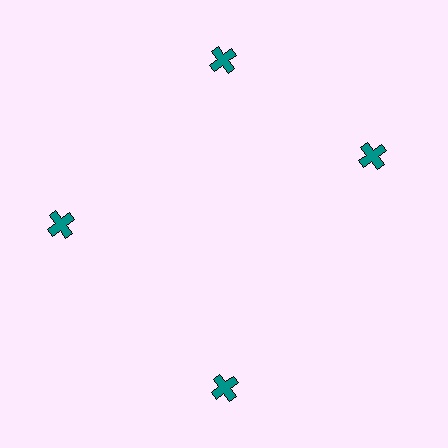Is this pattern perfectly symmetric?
No. The 4 teal crosses are arranged in a ring, but one element near the 3 o'clock position is rotated out of alignment along the ring, breaking the 4-fold rotational symmetry.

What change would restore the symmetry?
The symmetry would be restored by rotating it back into even spacing with its neighbors so that all 4 crosses sit at equal angles and equal distance from the center.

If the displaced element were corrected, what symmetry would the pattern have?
It would have 4-fold rotational symmetry — the pattern would map onto itself every 90 degrees.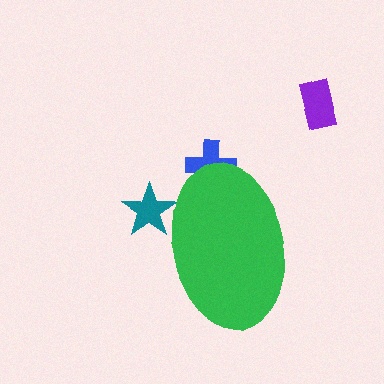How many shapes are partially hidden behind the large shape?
2 shapes are partially hidden.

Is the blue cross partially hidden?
Yes, the blue cross is partially hidden behind the green ellipse.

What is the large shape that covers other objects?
A green ellipse.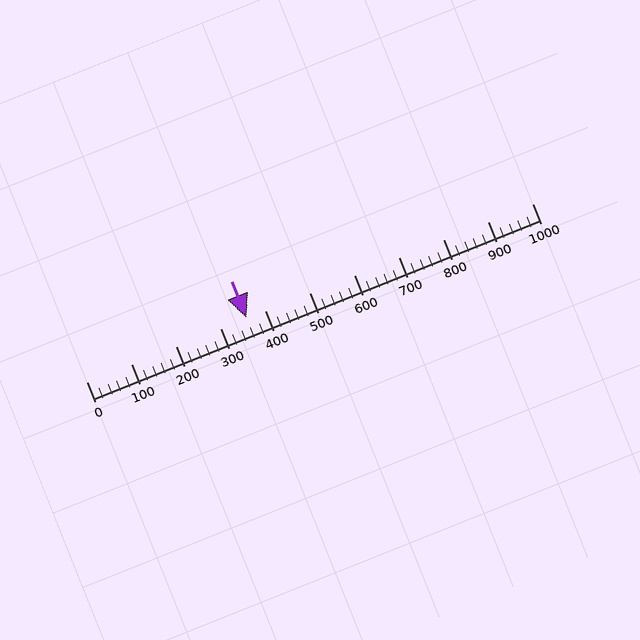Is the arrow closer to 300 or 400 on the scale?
The arrow is closer to 400.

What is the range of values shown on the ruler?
The ruler shows values from 0 to 1000.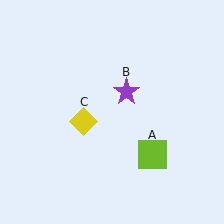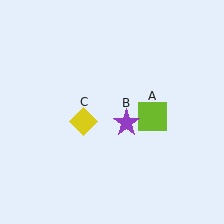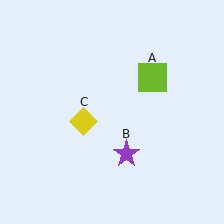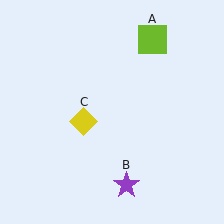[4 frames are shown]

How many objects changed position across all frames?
2 objects changed position: lime square (object A), purple star (object B).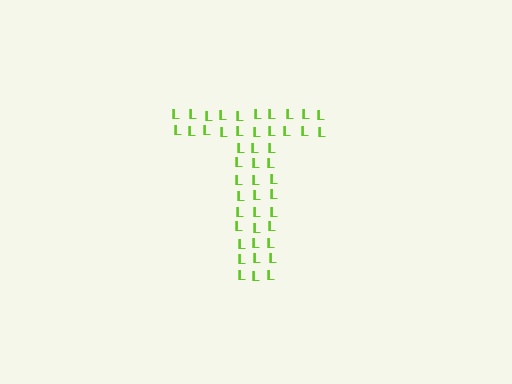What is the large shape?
The large shape is the letter T.